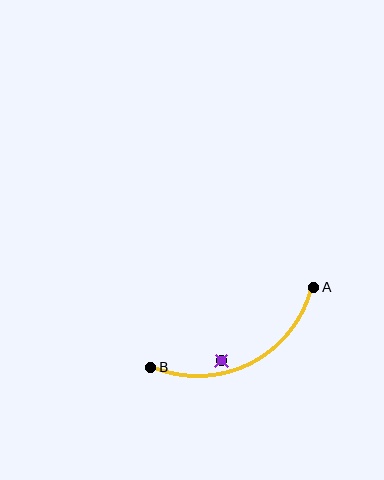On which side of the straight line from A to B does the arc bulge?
The arc bulges below the straight line connecting A and B.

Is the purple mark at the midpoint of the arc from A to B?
No — the purple mark does not lie on the arc at all. It sits slightly inside the curve.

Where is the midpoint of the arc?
The arc midpoint is the point on the curve farthest from the straight line joining A and B. It sits below that line.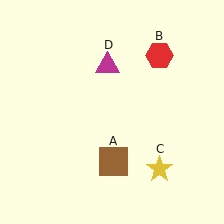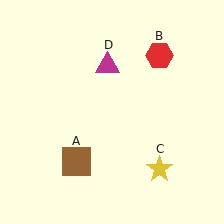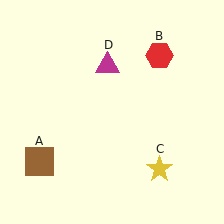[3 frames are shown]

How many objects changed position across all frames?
1 object changed position: brown square (object A).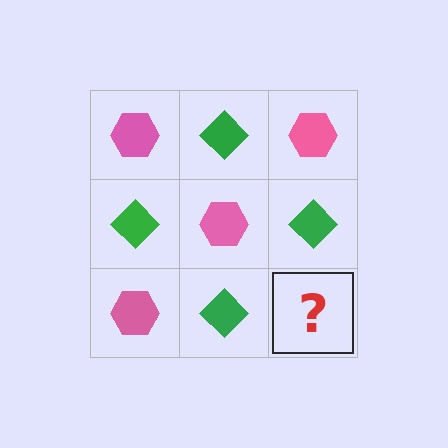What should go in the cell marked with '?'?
The missing cell should contain a pink hexagon.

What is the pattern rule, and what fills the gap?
The rule is that it alternates pink hexagon and green diamond in a checkerboard pattern. The gap should be filled with a pink hexagon.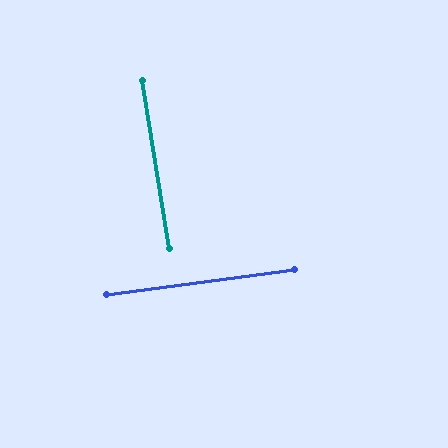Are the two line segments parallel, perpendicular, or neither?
Perpendicular — they meet at approximately 88°.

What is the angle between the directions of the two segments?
Approximately 88 degrees.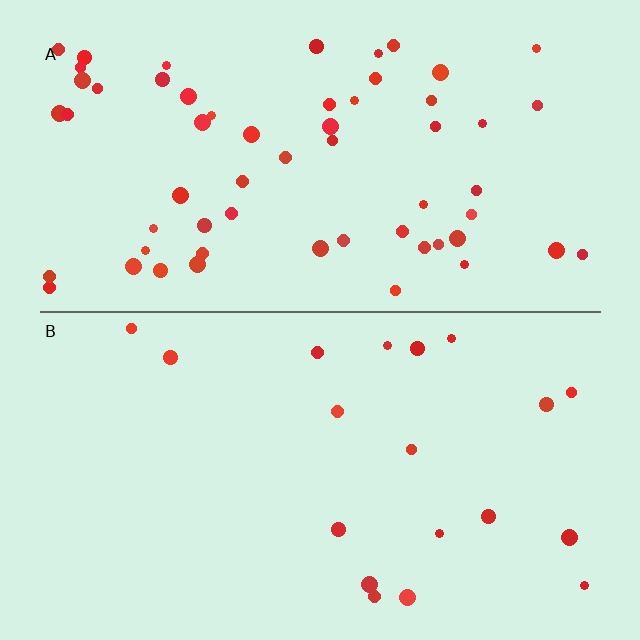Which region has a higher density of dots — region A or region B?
A (the top).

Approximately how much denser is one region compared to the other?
Approximately 3.1× — region A over region B.